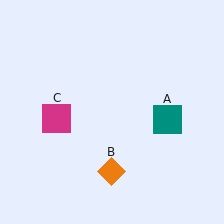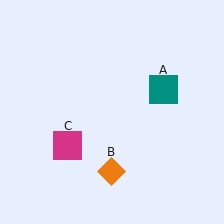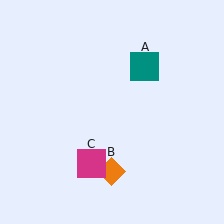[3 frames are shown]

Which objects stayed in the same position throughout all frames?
Orange diamond (object B) remained stationary.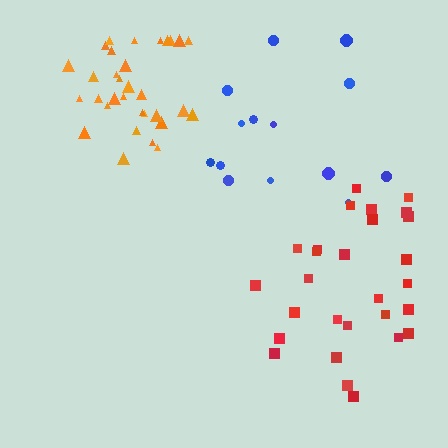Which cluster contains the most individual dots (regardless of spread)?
Orange (32).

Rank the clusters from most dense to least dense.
orange, red, blue.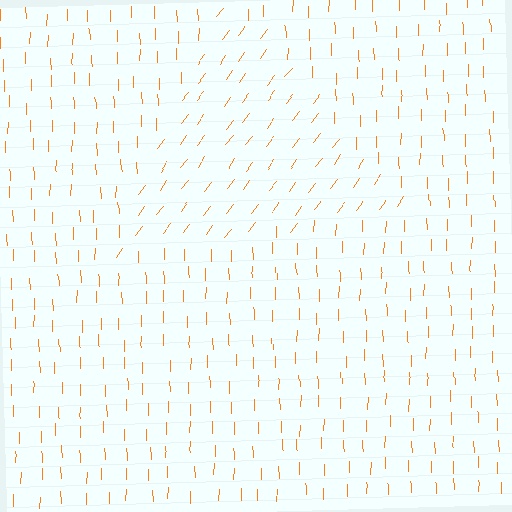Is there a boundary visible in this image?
Yes, there is a texture boundary formed by a change in line orientation.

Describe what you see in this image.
The image is filled with small orange line segments. A triangle region in the image has lines oriented differently from the surrounding lines, creating a visible texture boundary.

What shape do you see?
I see a triangle.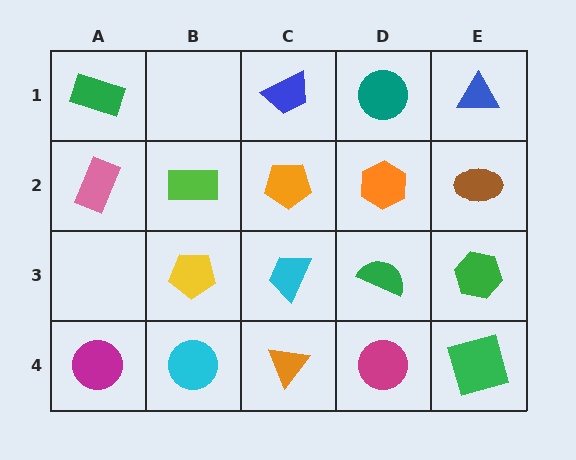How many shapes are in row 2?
5 shapes.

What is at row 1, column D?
A teal circle.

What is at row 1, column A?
A green rectangle.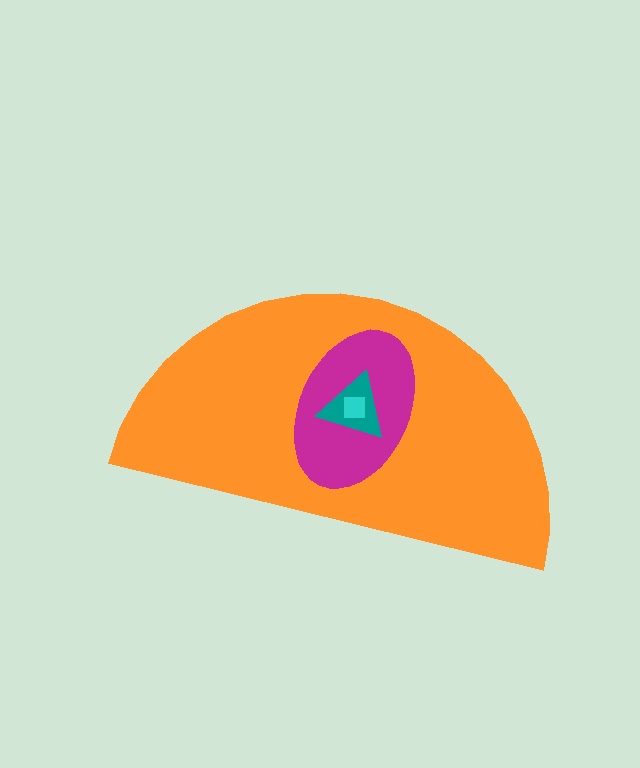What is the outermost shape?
The orange semicircle.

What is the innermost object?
The cyan square.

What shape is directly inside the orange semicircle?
The magenta ellipse.